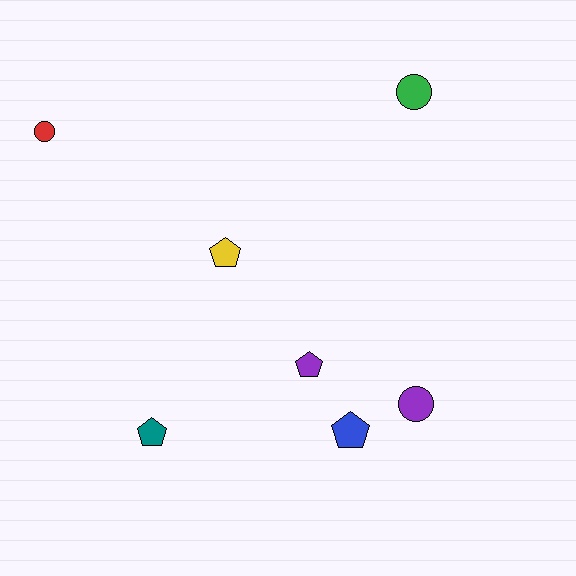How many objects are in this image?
There are 7 objects.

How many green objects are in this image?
There is 1 green object.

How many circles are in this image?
There are 3 circles.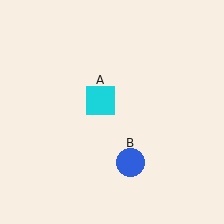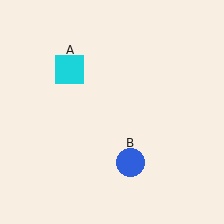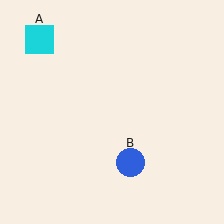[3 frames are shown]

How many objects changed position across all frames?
1 object changed position: cyan square (object A).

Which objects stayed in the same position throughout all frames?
Blue circle (object B) remained stationary.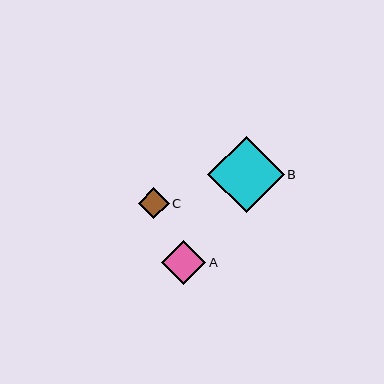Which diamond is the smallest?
Diamond C is the smallest with a size of approximately 31 pixels.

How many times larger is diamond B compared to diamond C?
Diamond B is approximately 2.5 times the size of diamond C.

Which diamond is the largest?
Diamond B is the largest with a size of approximately 76 pixels.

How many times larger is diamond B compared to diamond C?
Diamond B is approximately 2.5 times the size of diamond C.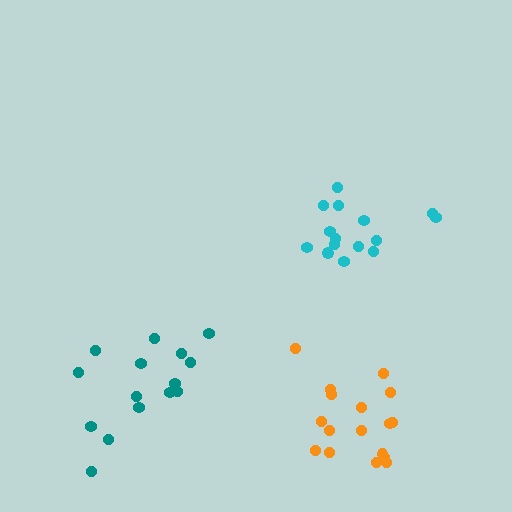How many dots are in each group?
Group 1: 15 dots, Group 2: 15 dots, Group 3: 17 dots (47 total).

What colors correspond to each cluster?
The clusters are colored: cyan, teal, orange.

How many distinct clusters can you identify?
There are 3 distinct clusters.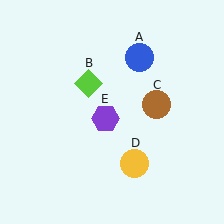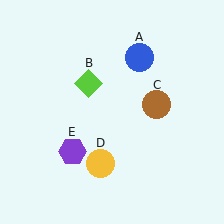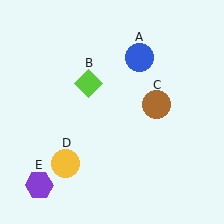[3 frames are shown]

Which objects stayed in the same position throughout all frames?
Blue circle (object A) and lime diamond (object B) and brown circle (object C) remained stationary.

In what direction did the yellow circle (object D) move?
The yellow circle (object D) moved left.